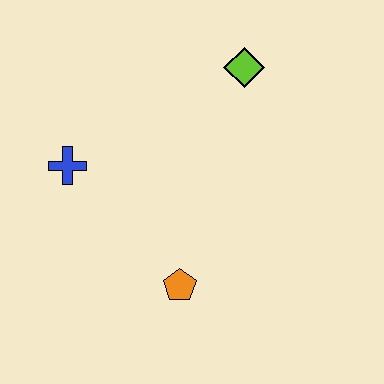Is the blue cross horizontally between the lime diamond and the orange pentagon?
No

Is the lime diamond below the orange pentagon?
No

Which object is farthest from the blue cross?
The lime diamond is farthest from the blue cross.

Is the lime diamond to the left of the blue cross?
No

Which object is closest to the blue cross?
The orange pentagon is closest to the blue cross.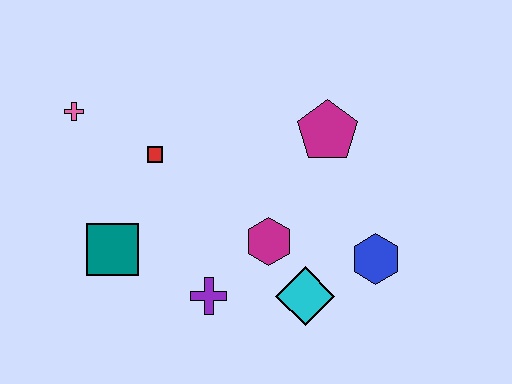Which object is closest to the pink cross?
The red square is closest to the pink cross.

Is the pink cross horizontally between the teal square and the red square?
No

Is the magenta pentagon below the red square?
No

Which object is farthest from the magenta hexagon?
The pink cross is farthest from the magenta hexagon.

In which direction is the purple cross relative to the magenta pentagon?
The purple cross is below the magenta pentagon.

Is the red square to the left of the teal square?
No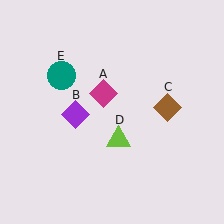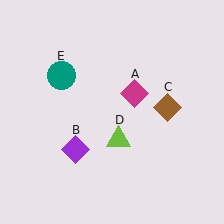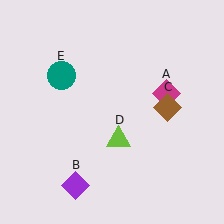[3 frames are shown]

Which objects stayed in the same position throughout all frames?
Brown diamond (object C) and lime triangle (object D) and teal circle (object E) remained stationary.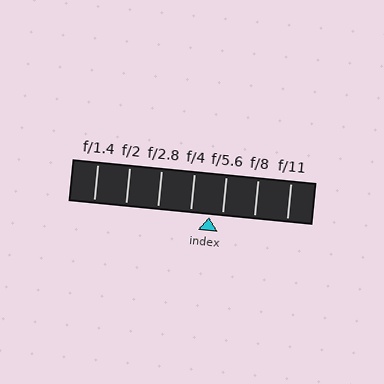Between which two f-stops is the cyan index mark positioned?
The index mark is between f/4 and f/5.6.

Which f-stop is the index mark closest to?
The index mark is closest to f/5.6.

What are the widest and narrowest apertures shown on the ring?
The widest aperture shown is f/1.4 and the narrowest is f/11.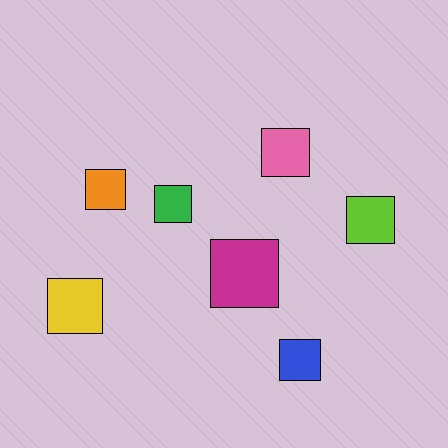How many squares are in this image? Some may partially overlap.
There are 7 squares.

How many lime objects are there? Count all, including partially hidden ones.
There is 1 lime object.